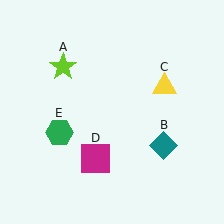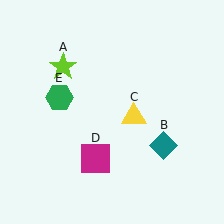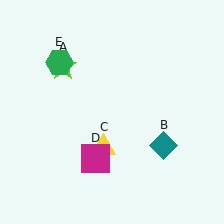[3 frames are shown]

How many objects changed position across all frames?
2 objects changed position: yellow triangle (object C), green hexagon (object E).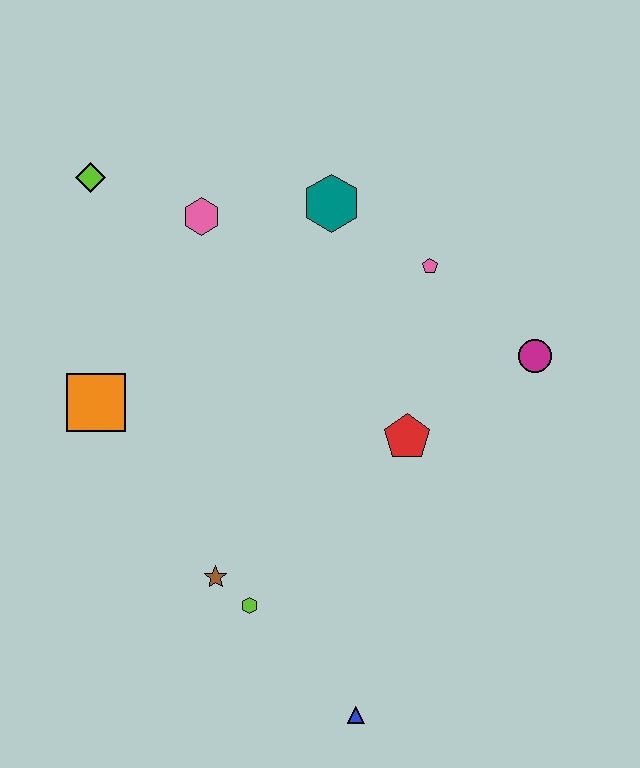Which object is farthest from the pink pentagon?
The blue triangle is farthest from the pink pentagon.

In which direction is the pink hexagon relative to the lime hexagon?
The pink hexagon is above the lime hexagon.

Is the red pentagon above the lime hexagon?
Yes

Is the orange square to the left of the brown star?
Yes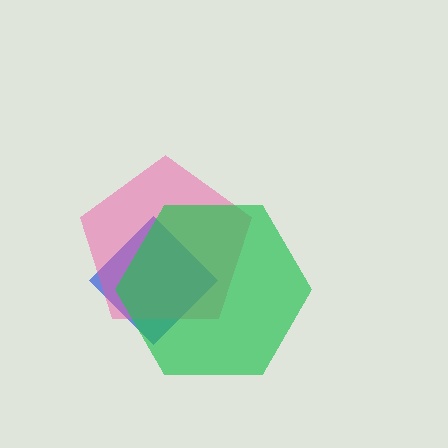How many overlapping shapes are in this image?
There are 3 overlapping shapes in the image.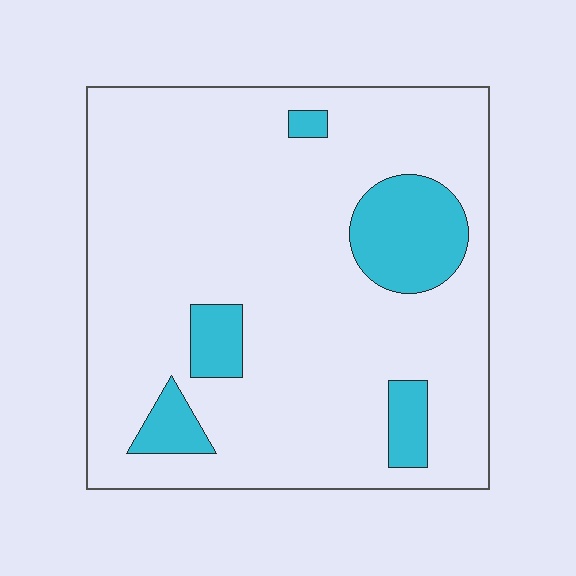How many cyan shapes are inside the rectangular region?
5.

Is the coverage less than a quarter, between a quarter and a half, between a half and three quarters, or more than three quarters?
Less than a quarter.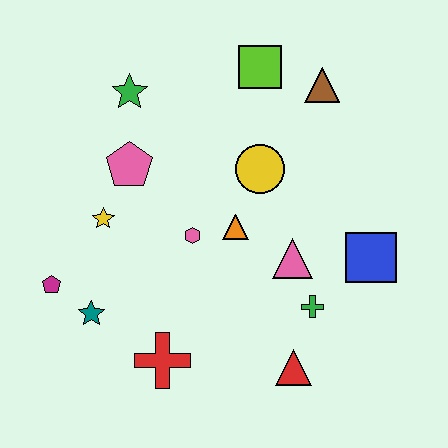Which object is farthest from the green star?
The red triangle is farthest from the green star.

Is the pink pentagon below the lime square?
Yes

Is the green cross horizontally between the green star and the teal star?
No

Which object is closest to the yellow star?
The pink pentagon is closest to the yellow star.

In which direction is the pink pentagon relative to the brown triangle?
The pink pentagon is to the left of the brown triangle.